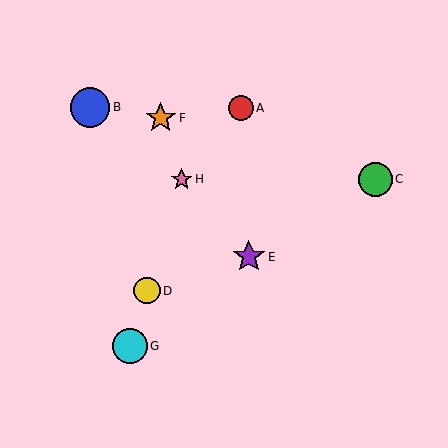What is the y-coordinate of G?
Object G is at y≈346.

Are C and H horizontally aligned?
Yes, both are at y≈179.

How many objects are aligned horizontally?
2 objects (C, H) are aligned horizontally.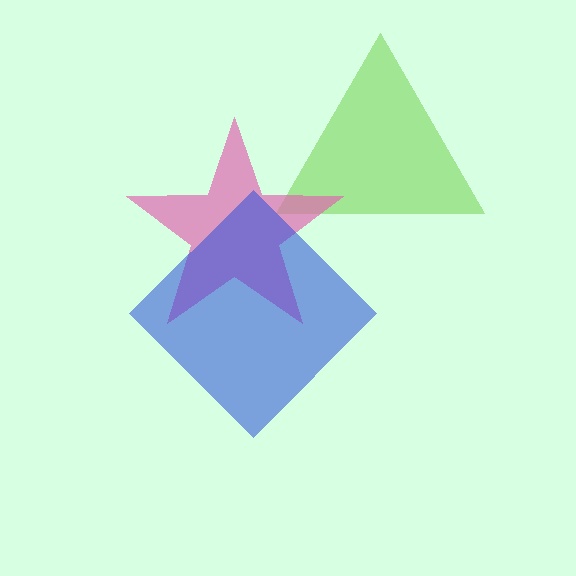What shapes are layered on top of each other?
The layered shapes are: a lime triangle, a pink star, a blue diamond.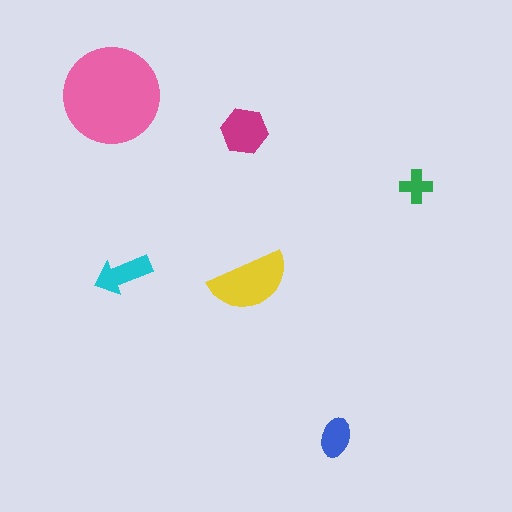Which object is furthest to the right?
The green cross is rightmost.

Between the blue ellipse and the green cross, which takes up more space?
The blue ellipse.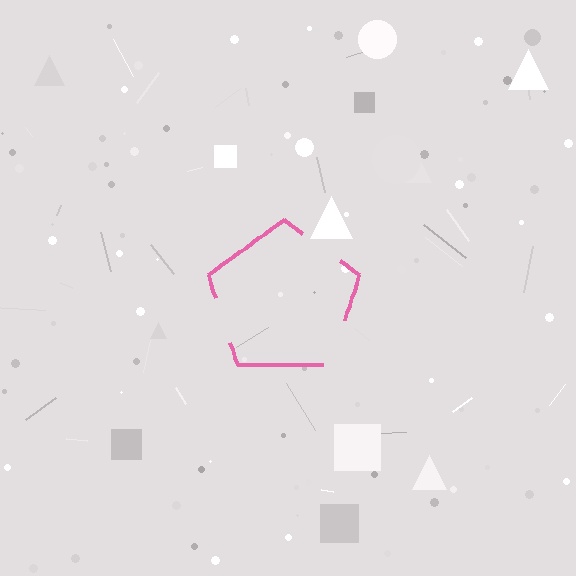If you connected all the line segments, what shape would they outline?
They would outline a pentagon.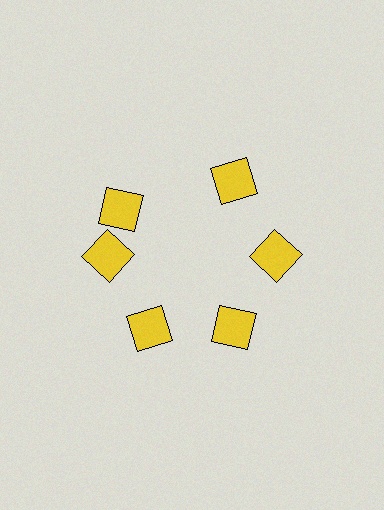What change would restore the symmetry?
The symmetry would be restored by rotating it back into even spacing with its neighbors so that all 6 squares sit at equal angles and equal distance from the center.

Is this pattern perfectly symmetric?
No. The 6 yellow squares are arranged in a ring, but one element near the 11 o'clock position is rotated out of alignment along the ring, breaking the 6-fold rotational symmetry.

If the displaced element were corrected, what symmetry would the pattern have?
It would have 6-fold rotational symmetry — the pattern would map onto itself every 60 degrees.